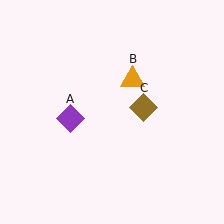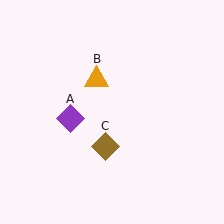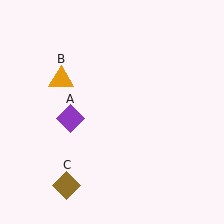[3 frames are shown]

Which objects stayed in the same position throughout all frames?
Purple diamond (object A) remained stationary.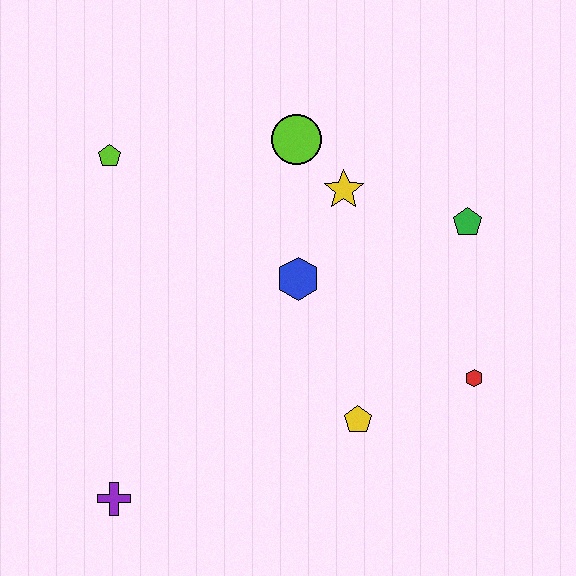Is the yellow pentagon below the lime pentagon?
Yes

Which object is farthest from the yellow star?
The purple cross is farthest from the yellow star.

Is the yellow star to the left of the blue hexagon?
No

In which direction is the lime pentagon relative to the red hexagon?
The lime pentagon is to the left of the red hexagon.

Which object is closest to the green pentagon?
The yellow star is closest to the green pentagon.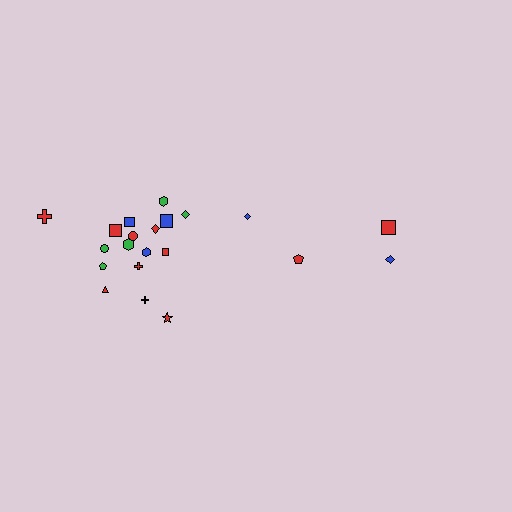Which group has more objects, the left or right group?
The left group.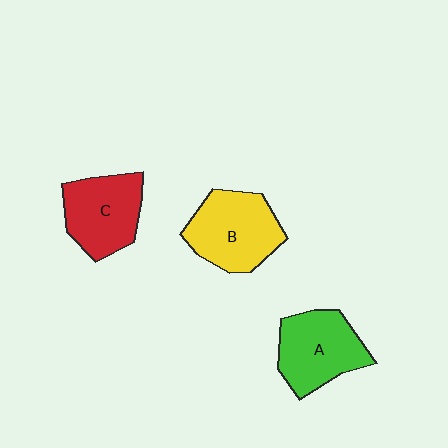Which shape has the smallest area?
Shape C (red).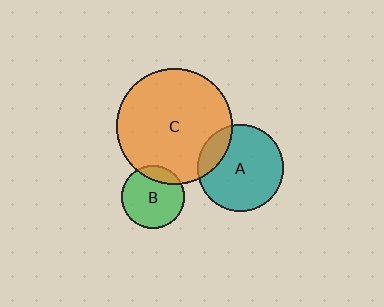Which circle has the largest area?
Circle C (orange).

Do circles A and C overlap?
Yes.